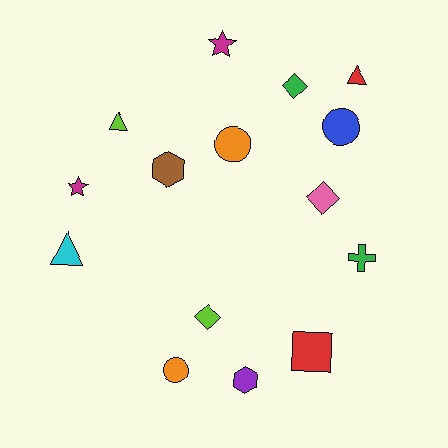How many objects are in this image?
There are 15 objects.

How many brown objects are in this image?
There is 1 brown object.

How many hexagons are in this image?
There are 2 hexagons.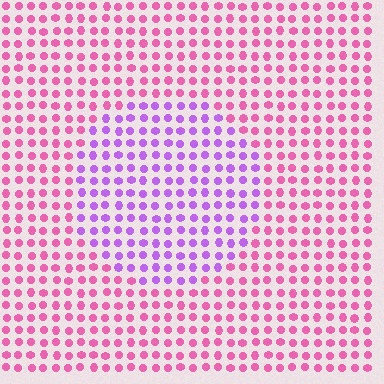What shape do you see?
I see a circle.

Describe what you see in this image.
The image is filled with small pink elements in a uniform arrangement. A circle-shaped region is visible where the elements are tinted to a slightly different hue, forming a subtle color boundary.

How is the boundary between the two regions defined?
The boundary is defined purely by a slight shift in hue (about 45 degrees). Spacing, size, and orientation are identical on both sides.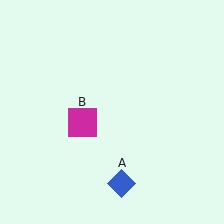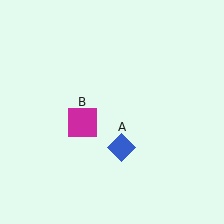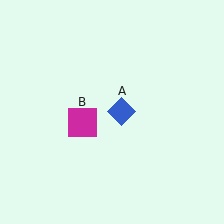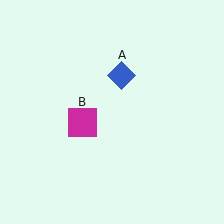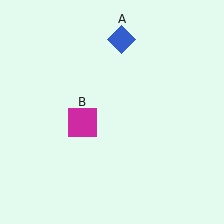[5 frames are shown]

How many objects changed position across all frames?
1 object changed position: blue diamond (object A).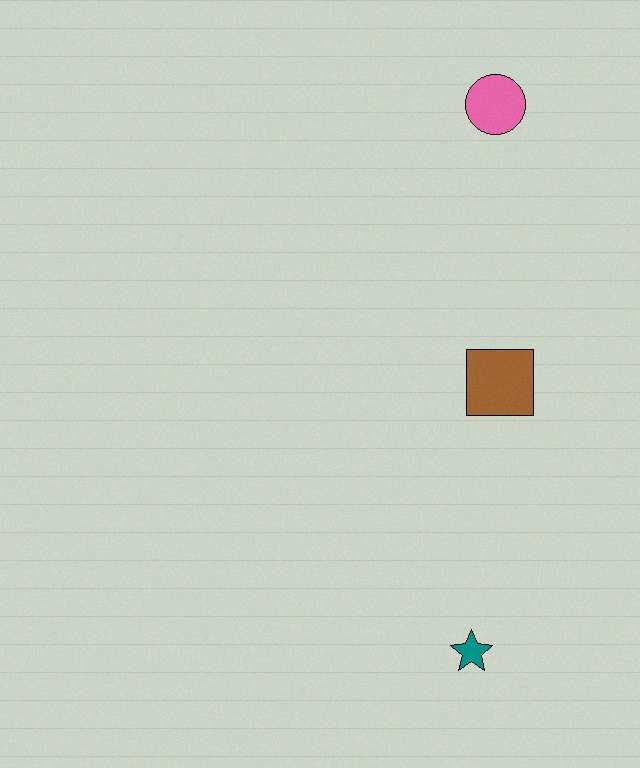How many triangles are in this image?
There are no triangles.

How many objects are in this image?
There are 3 objects.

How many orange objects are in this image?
There are no orange objects.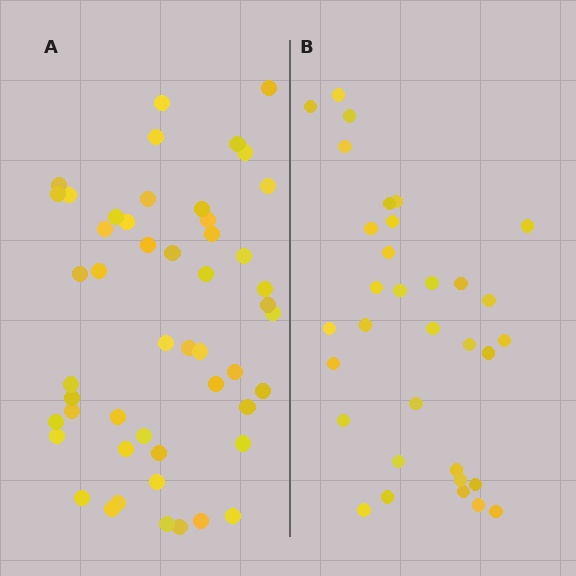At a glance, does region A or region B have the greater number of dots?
Region A (the left region) has more dots.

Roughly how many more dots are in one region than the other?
Region A has approximately 15 more dots than region B.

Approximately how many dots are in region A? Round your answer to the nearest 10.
About 50 dots.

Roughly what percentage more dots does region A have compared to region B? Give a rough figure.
About 50% more.